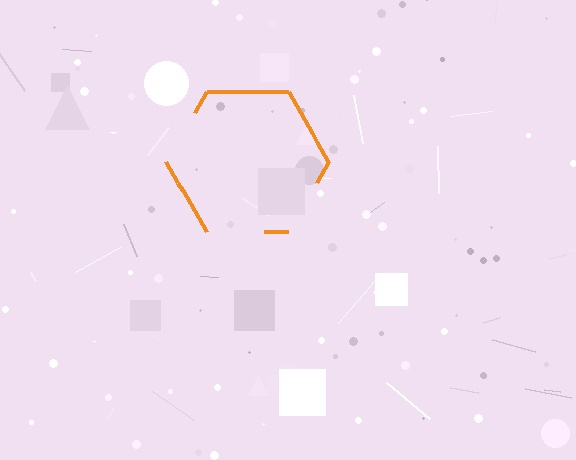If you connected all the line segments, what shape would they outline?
They would outline a hexagon.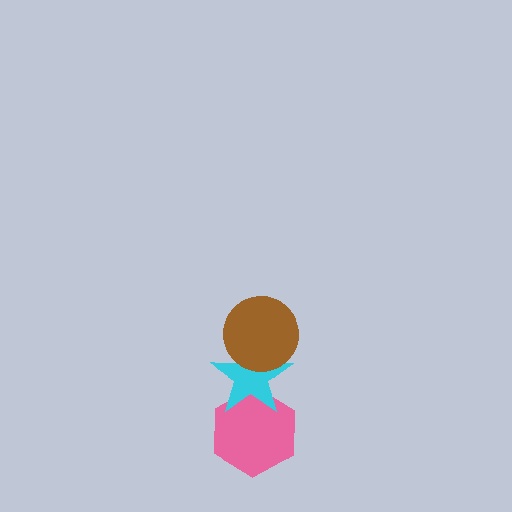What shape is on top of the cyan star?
The brown circle is on top of the cyan star.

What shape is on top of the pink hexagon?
The cyan star is on top of the pink hexagon.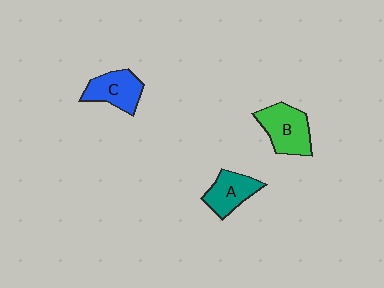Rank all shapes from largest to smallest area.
From largest to smallest: B (green), C (blue), A (teal).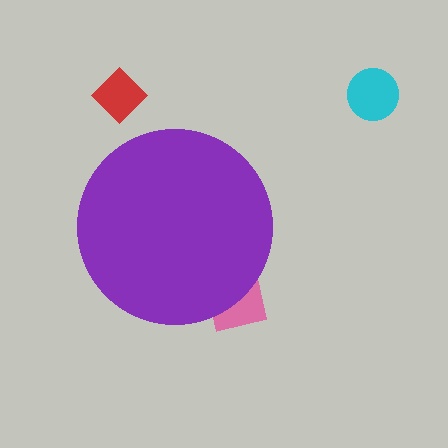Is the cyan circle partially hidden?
No, the cyan circle is fully visible.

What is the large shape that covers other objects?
A purple circle.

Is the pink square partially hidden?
Yes, the pink square is partially hidden behind the purple circle.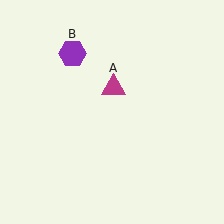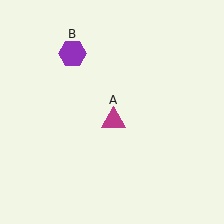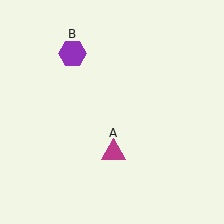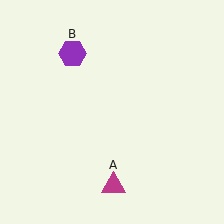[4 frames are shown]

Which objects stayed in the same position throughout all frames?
Purple hexagon (object B) remained stationary.